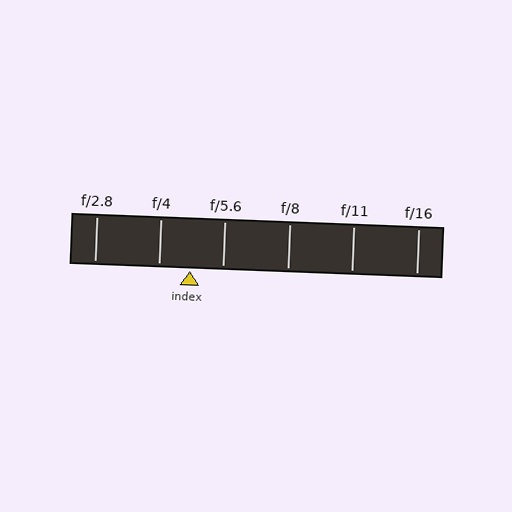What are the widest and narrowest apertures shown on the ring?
The widest aperture shown is f/2.8 and the narrowest is f/16.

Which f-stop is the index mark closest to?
The index mark is closest to f/4.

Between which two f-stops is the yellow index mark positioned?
The index mark is between f/4 and f/5.6.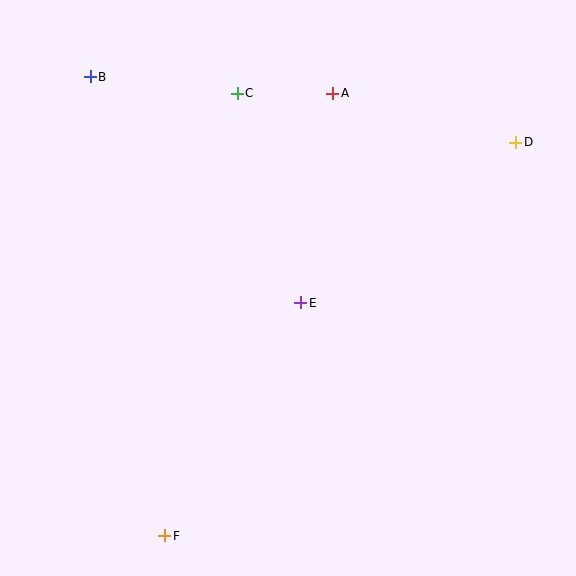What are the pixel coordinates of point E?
Point E is at (301, 303).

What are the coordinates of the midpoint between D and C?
The midpoint between D and C is at (376, 118).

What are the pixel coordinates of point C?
Point C is at (237, 93).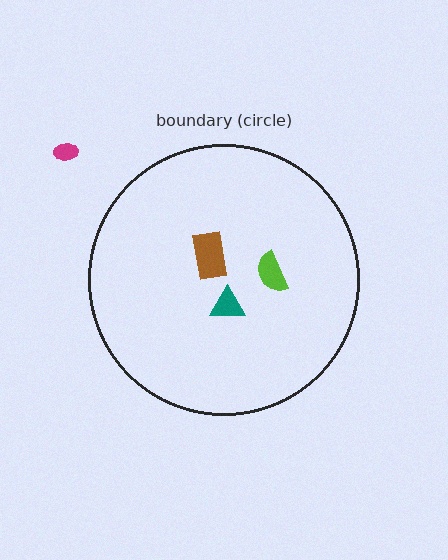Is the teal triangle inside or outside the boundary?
Inside.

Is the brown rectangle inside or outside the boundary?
Inside.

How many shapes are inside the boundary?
3 inside, 1 outside.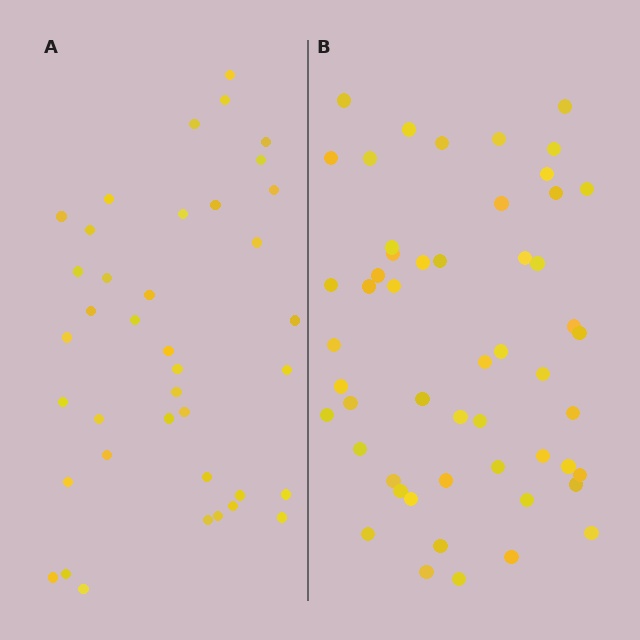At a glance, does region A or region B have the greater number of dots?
Region B (the right region) has more dots.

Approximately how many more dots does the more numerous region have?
Region B has approximately 15 more dots than region A.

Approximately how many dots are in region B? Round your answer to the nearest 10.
About 50 dots. (The exact count is 52, which rounds to 50.)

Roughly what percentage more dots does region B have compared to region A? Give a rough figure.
About 35% more.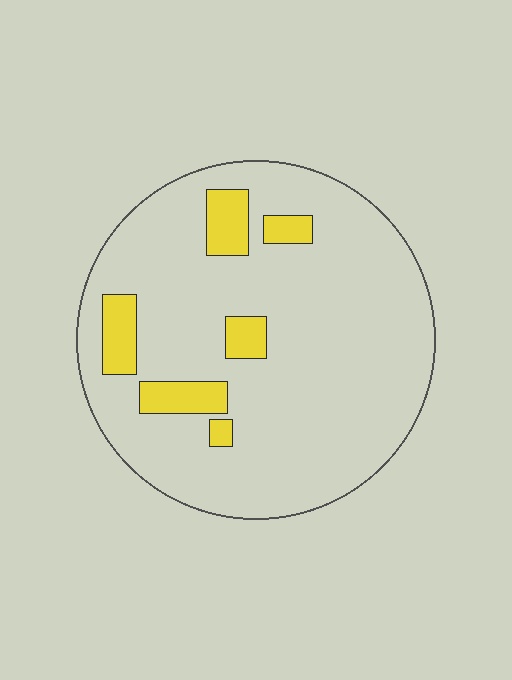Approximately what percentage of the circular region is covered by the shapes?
Approximately 10%.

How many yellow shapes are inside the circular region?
6.